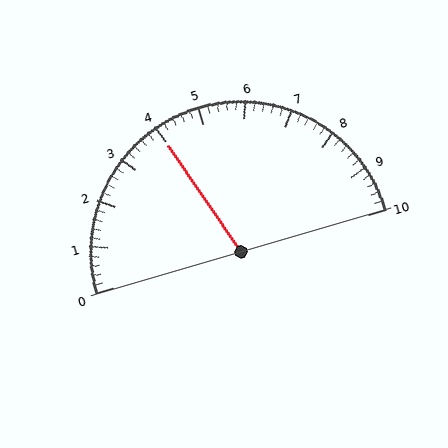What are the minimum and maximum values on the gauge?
The gauge ranges from 0 to 10.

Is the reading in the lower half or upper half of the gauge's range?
The reading is in the lower half of the range (0 to 10).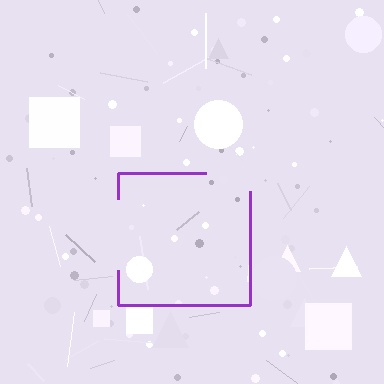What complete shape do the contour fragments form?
The contour fragments form a square.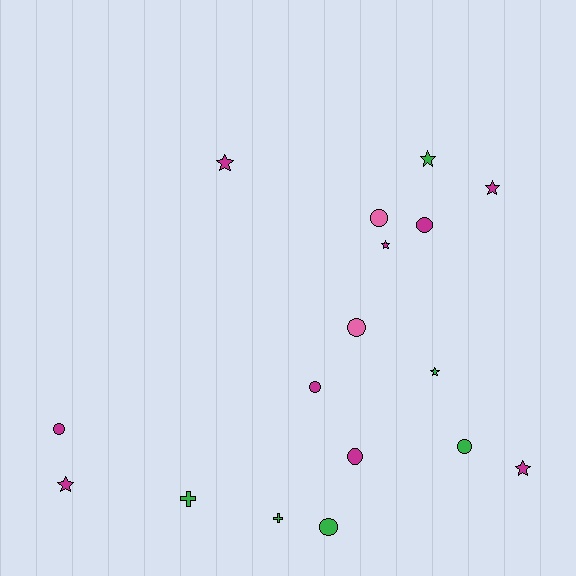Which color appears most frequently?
Magenta, with 9 objects.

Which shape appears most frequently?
Circle, with 8 objects.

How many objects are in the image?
There are 17 objects.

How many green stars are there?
There are 2 green stars.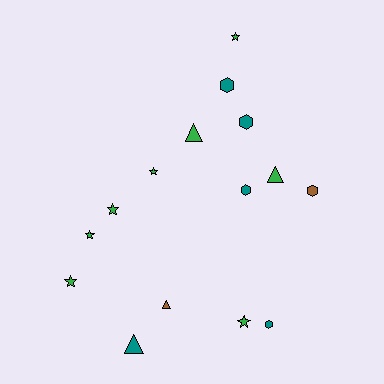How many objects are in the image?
There are 15 objects.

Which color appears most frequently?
Green, with 8 objects.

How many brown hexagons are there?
There is 1 brown hexagon.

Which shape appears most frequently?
Star, with 6 objects.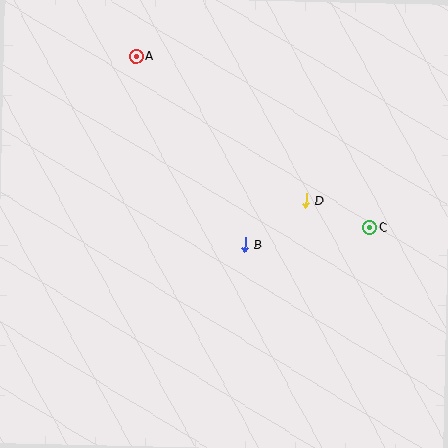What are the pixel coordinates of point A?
Point A is at (136, 56).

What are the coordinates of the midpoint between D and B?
The midpoint between D and B is at (275, 223).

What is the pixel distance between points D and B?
The distance between D and B is 75 pixels.